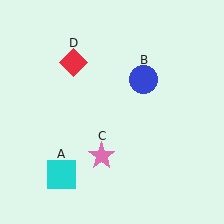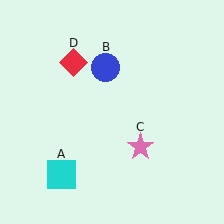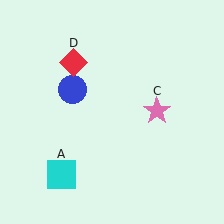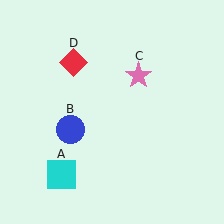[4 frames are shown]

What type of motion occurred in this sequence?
The blue circle (object B), pink star (object C) rotated counterclockwise around the center of the scene.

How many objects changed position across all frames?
2 objects changed position: blue circle (object B), pink star (object C).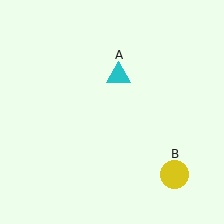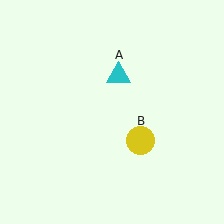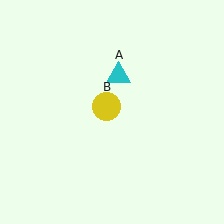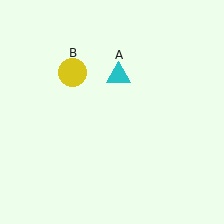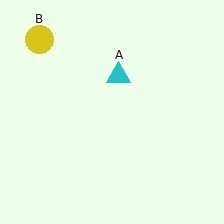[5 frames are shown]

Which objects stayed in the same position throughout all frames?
Cyan triangle (object A) remained stationary.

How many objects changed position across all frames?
1 object changed position: yellow circle (object B).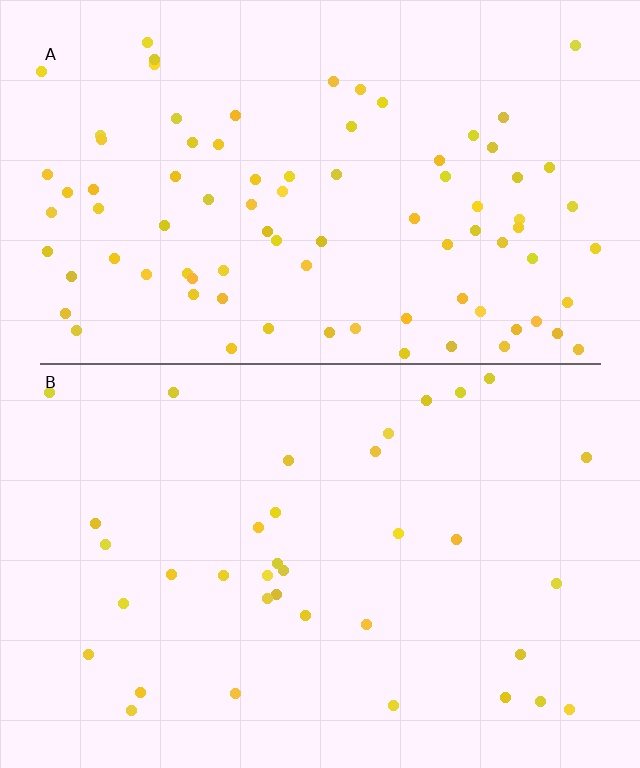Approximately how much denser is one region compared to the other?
Approximately 2.4× — region A over region B.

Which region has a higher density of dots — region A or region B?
A (the top).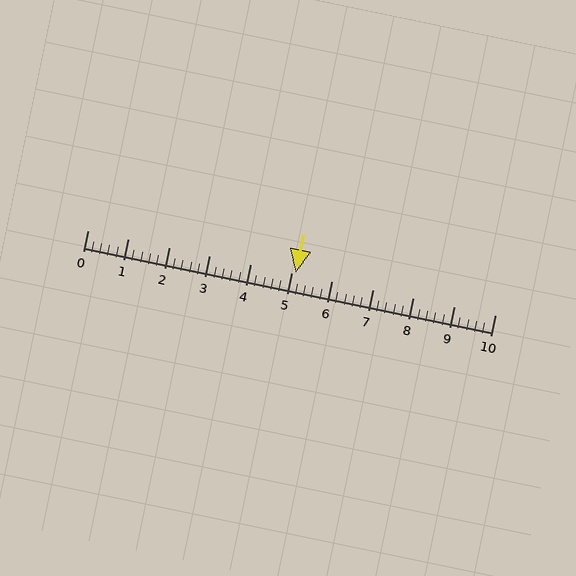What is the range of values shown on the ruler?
The ruler shows values from 0 to 10.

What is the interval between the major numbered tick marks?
The major tick marks are spaced 1 units apart.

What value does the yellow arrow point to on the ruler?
The yellow arrow points to approximately 5.1.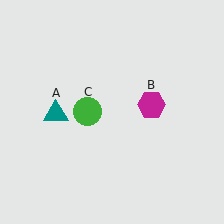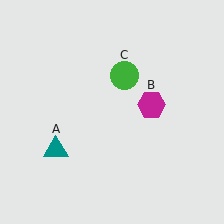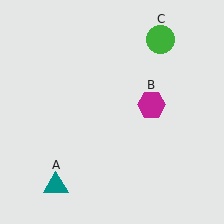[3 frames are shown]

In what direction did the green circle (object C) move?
The green circle (object C) moved up and to the right.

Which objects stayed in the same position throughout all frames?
Magenta hexagon (object B) remained stationary.